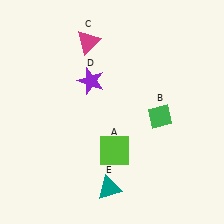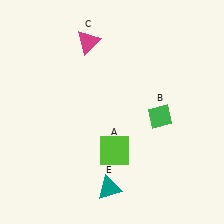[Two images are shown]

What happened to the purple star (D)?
The purple star (D) was removed in Image 2. It was in the top-left area of Image 1.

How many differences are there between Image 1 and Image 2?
There is 1 difference between the two images.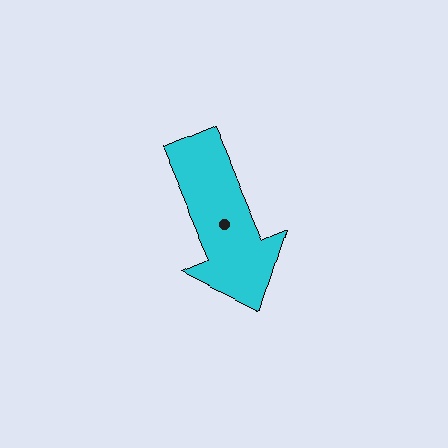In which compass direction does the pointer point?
Southeast.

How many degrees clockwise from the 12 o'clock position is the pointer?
Approximately 157 degrees.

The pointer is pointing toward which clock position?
Roughly 5 o'clock.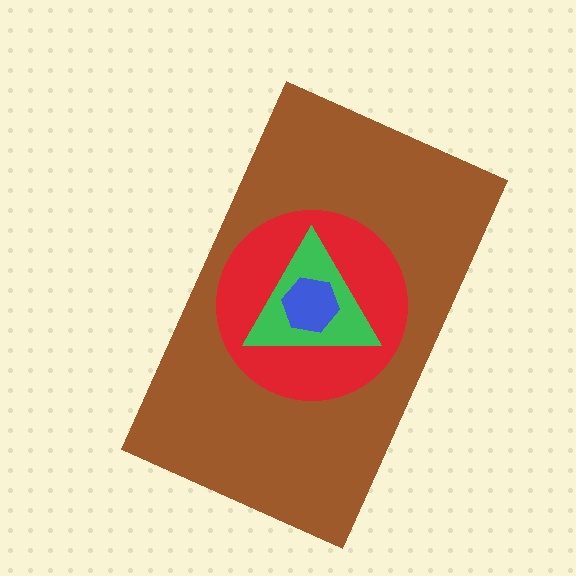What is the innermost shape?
The blue hexagon.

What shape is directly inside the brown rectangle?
The red circle.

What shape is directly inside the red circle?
The green triangle.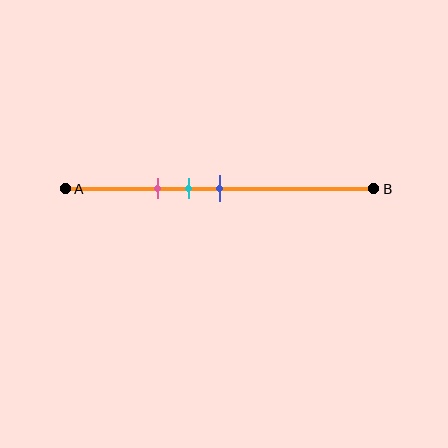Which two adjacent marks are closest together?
The cyan and blue marks are the closest adjacent pair.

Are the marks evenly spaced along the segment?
Yes, the marks are approximately evenly spaced.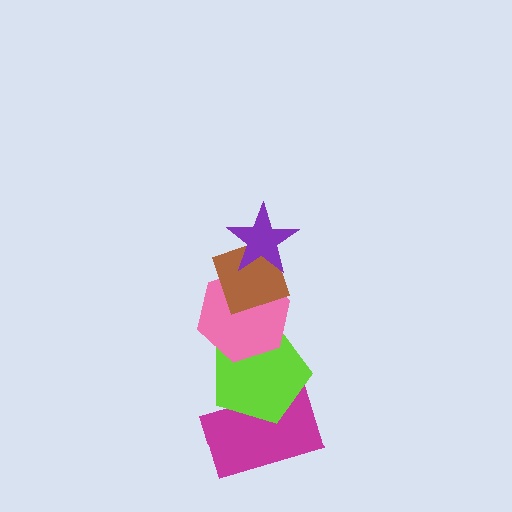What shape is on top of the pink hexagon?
The brown diamond is on top of the pink hexagon.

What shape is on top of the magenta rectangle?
The lime pentagon is on top of the magenta rectangle.